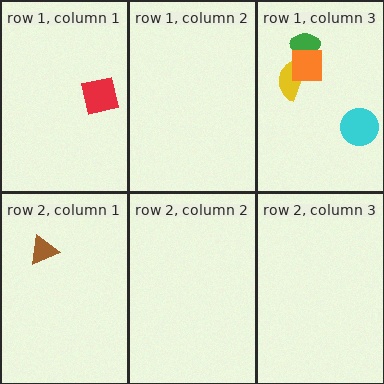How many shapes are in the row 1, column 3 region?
4.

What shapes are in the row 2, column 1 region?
The brown triangle.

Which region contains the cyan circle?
The row 1, column 3 region.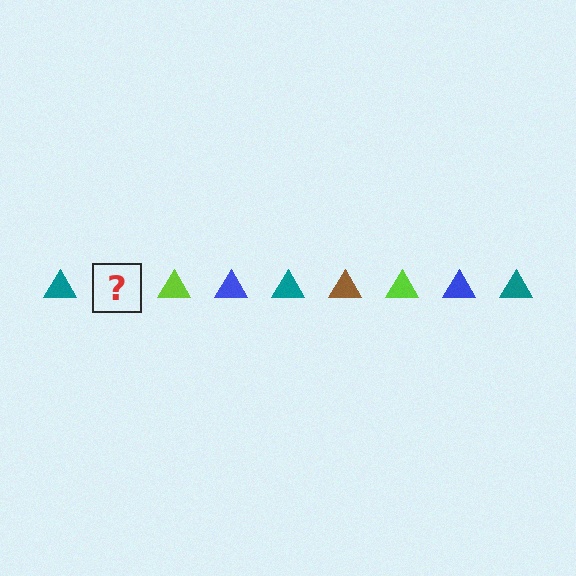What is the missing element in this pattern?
The missing element is a brown triangle.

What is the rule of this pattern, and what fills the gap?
The rule is that the pattern cycles through teal, brown, lime, blue triangles. The gap should be filled with a brown triangle.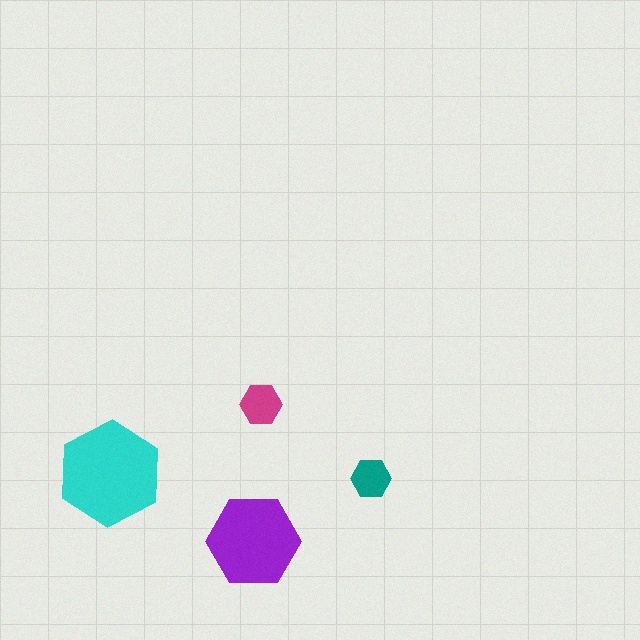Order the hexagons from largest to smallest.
the cyan one, the purple one, the magenta one, the teal one.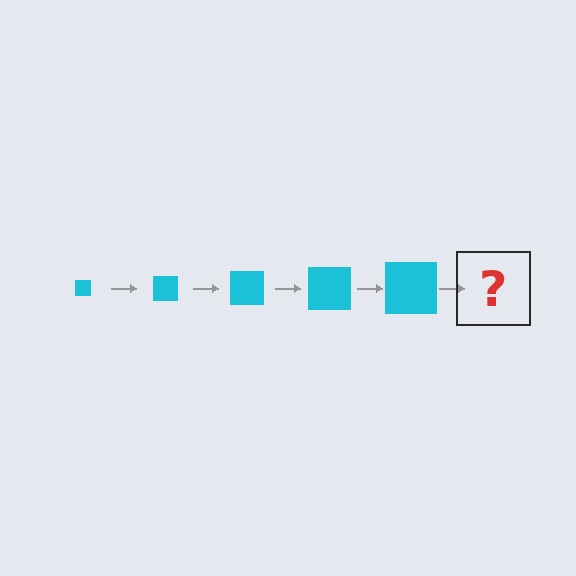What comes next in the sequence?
The next element should be a cyan square, larger than the previous one.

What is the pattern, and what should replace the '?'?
The pattern is that the square gets progressively larger each step. The '?' should be a cyan square, larger than the previous one.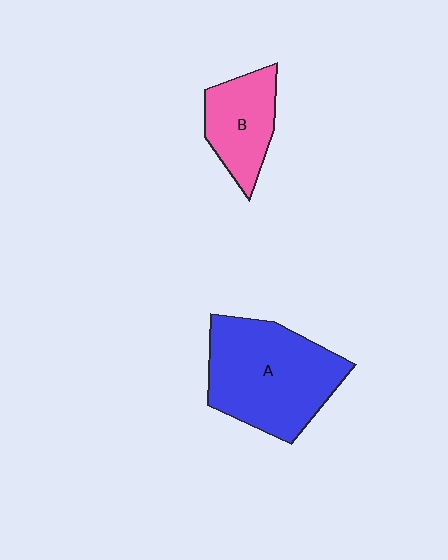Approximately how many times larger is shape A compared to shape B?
Approximately 1.9 times.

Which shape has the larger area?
Shape A (blue).